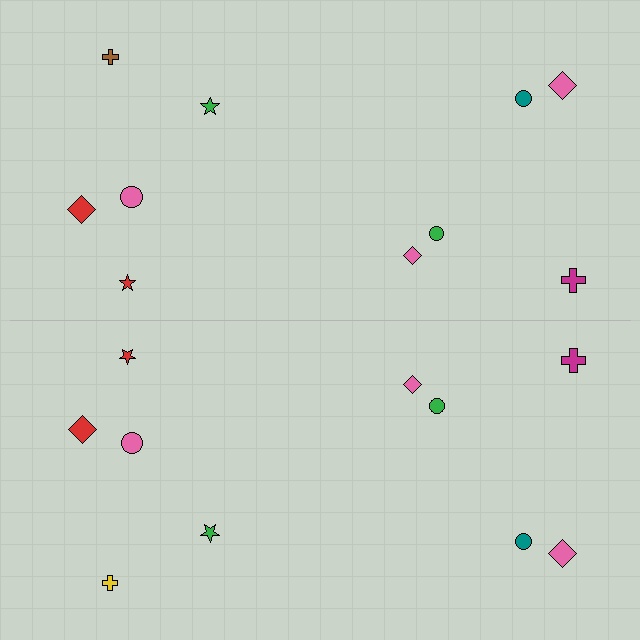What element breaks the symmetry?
The yellow cross on the bottom side breaks the symmetry — its mirror counterpart is brown.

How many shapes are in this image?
There are 20 shapes in this image.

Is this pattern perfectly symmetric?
No, the pattern is not perfectly symmetric. The yellow cross on the bottom side breaks the symmetry — its mirror counterpart is brown.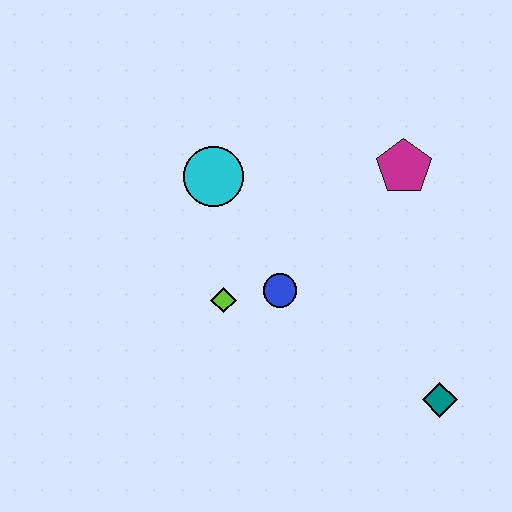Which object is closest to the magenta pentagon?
The blue circle is closest to the magenta pentagon.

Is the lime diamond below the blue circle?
Yes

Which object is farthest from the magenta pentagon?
The teal diamond is farthest from the magenta pentagon.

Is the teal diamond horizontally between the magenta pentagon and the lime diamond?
No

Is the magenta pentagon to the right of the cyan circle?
Yes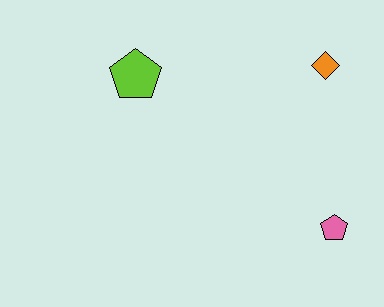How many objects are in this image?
There are 3 objects.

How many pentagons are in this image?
There are 2 pentagons.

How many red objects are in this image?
There are no red objects.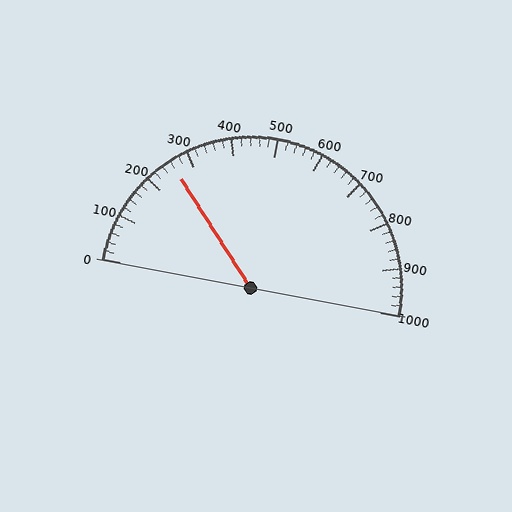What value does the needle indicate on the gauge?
The needle indicates approximately 260.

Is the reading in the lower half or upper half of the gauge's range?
The reading is in the lower half of the range (0 to 1000).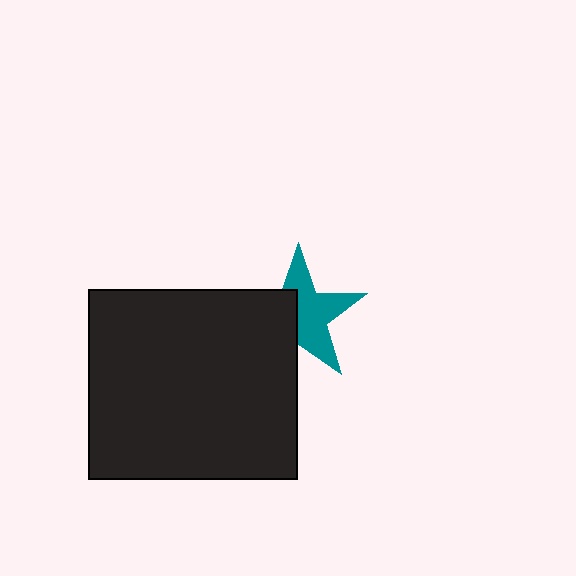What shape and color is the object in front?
The object in front is a black rectangle.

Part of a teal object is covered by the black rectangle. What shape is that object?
It is a star.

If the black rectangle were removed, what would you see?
You would see the complete teal star.